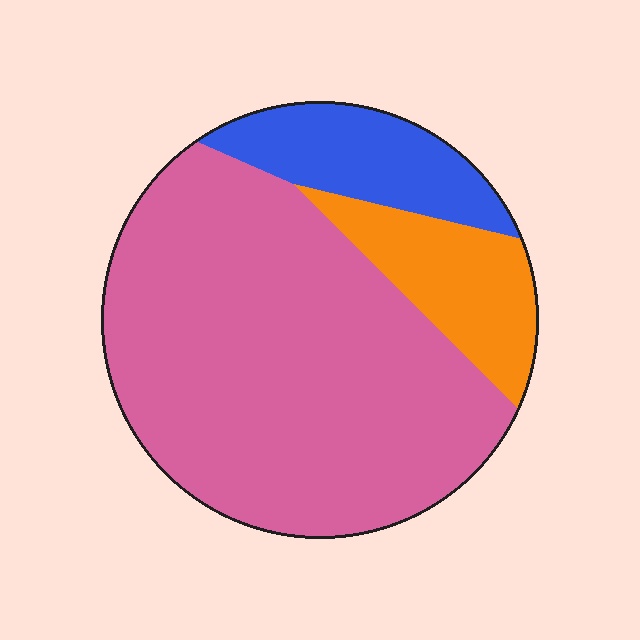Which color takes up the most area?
Pink, at roughly 70%.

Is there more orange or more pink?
Pink.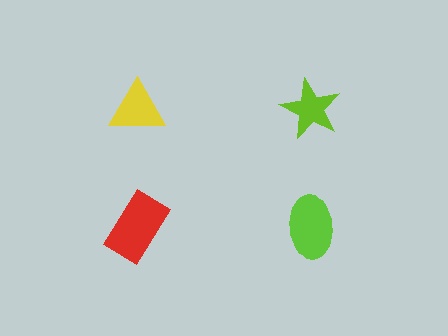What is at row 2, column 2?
A lime ellipse.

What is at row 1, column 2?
A lime star.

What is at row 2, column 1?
A red rectangle.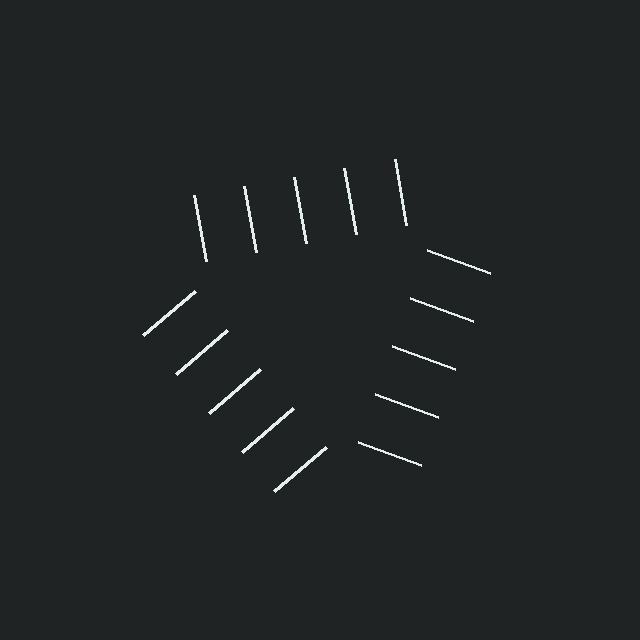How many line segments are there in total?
15 — 5 along each of the 3 edges.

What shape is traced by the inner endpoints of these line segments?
An illusory triangle — the line segments terminate on its edges but no continuous stroke is drawn.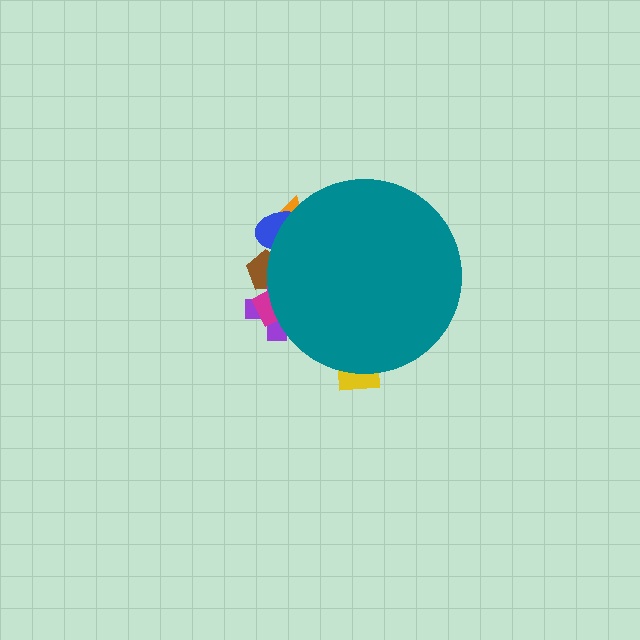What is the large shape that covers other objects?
A teal circle.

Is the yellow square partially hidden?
Yes, the yellow square is partially hidden behind the teal circle.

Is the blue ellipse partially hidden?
Yes, the blue ellipse is partially hidden behind the teal circle.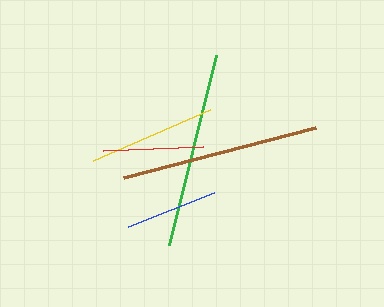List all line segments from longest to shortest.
From longest to shortest: brown, green, yellow, red, blue.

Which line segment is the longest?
The brown line is the longest at approximately 198 pixels.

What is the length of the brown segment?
The brown segment is approximately 198 pixels long.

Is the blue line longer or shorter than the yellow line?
The yellow line is longer than the blue line.